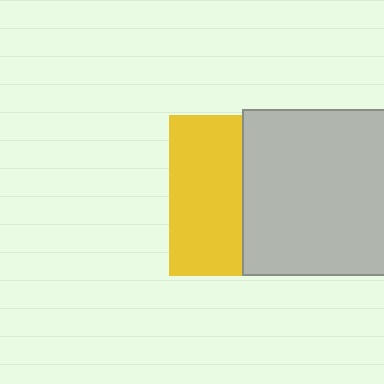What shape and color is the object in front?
The object in front is a light gray rectangle.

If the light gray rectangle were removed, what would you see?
You would see the complete yellow square.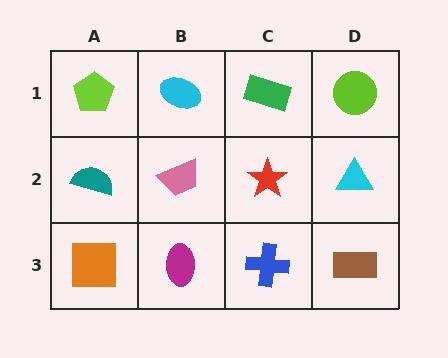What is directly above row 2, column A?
A lime pentagon.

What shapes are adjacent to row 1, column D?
A cyan triangle (row 2, column D), a green rectangle (row 1, column C).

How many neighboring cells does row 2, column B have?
4.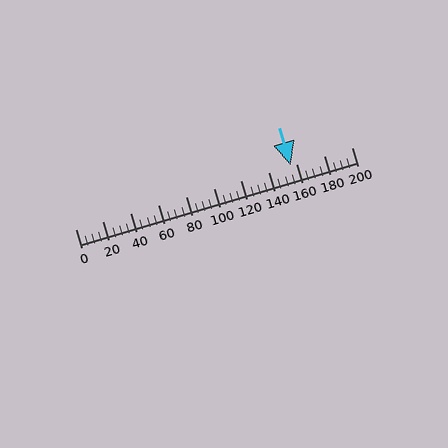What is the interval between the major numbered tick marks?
The major tick marks are spaced 20 units apart.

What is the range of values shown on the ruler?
The ruler shows values from 0 to 200.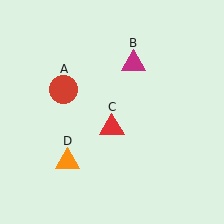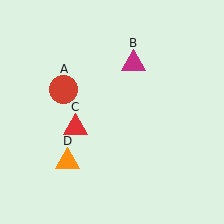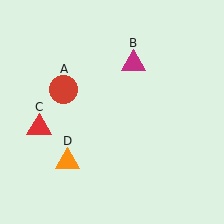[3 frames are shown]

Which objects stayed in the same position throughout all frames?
Red circle (object A) and magenta triangle (object B) and orange triangle (object D) remained stationary.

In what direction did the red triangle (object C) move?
The red triangle (object C) moved left.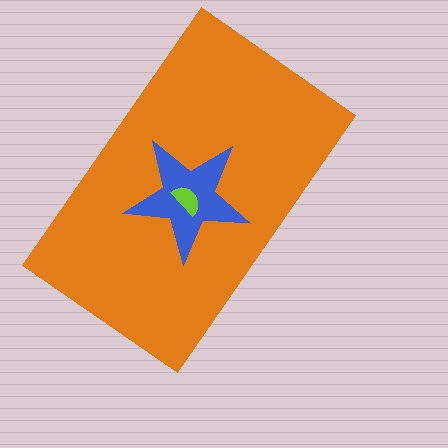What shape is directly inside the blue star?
The lime semicircle.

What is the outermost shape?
The orange rectangle.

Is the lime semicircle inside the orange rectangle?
Yes.